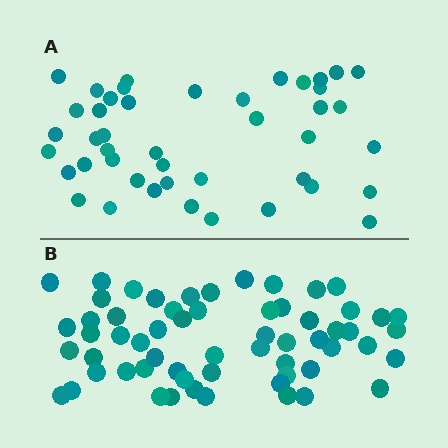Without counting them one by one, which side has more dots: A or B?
Region B (the bottom region) has more dots.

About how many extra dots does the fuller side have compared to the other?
Region B has approximately 15 more dots than region A.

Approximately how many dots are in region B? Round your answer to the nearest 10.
About 60 dots.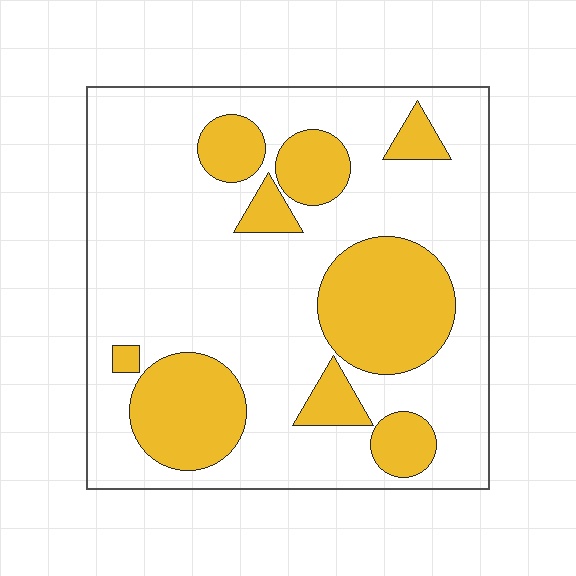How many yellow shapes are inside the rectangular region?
9.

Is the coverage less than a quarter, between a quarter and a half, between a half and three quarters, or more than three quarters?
Between a quarter and a half.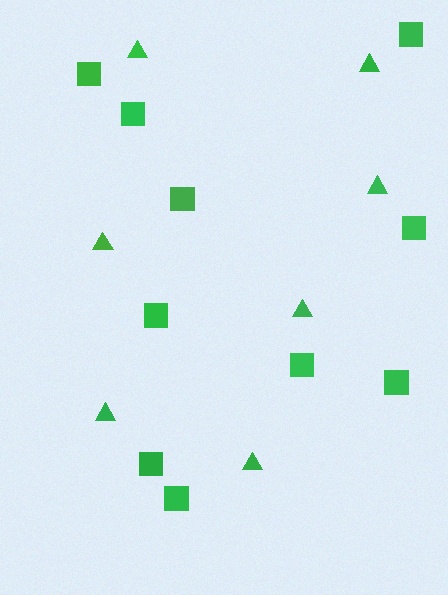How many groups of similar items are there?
There are 2 groups: one group of triangles (7) and one group of squares (10).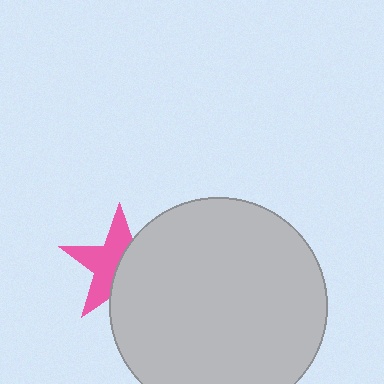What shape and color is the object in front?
The object in front is a light gray circle.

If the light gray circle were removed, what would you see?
You would see the complete pink star.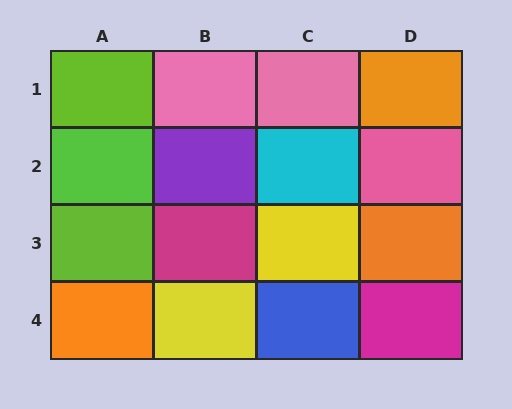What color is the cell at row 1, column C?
Pink.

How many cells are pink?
3 cells are pink.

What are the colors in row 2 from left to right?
Lime, purple, cyan, pink.